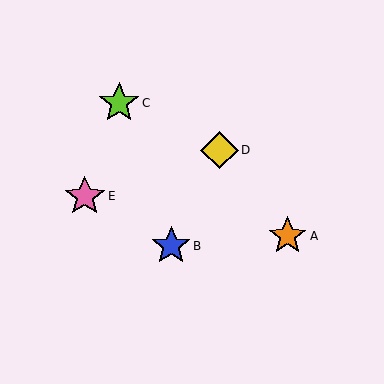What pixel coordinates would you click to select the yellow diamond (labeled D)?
Click at (220, 150) to select the yellow diamond D.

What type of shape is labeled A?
Shape A is an orange star.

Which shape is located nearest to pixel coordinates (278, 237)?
The orange star (labeled A) at (288, 236) is nearest to that location.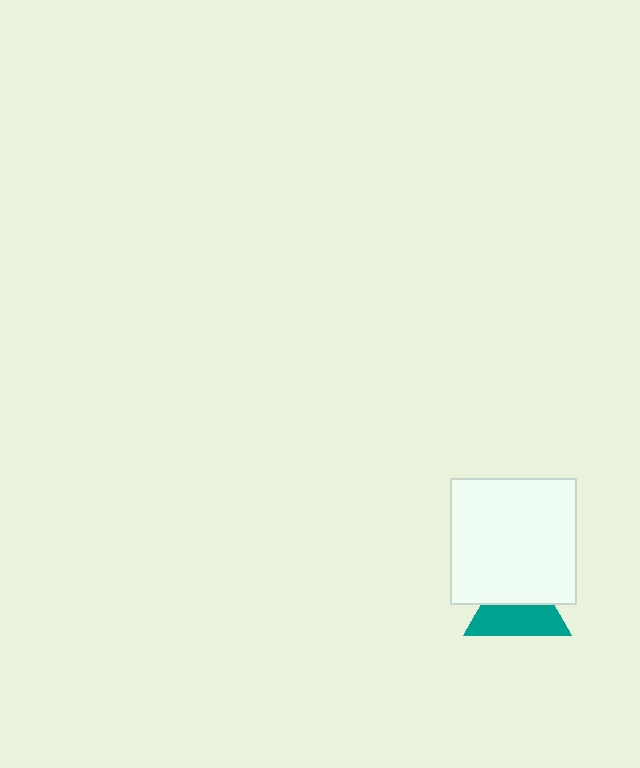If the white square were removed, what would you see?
You would see the complete teal triangle.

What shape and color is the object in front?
The object in front is a white square.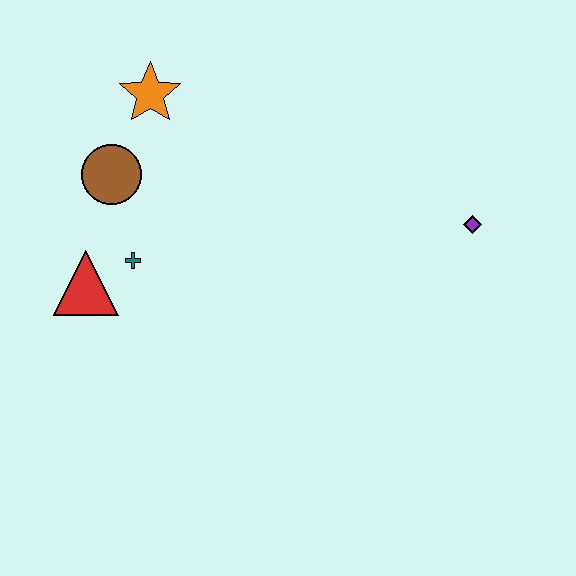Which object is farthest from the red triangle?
The purple diamond is farthest from the red triangle.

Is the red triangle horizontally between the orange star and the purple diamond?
No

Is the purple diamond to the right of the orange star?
Yes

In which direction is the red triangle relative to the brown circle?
The red triangle is below the brown circle.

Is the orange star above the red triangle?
Yes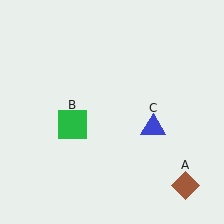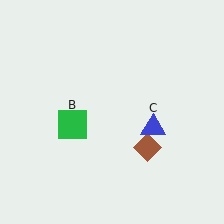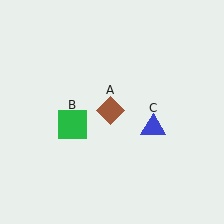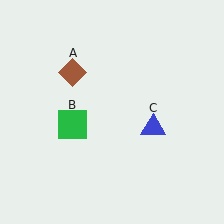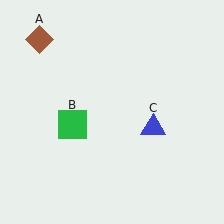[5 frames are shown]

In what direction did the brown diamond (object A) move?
The brown diamond (object A) moved up and to the left.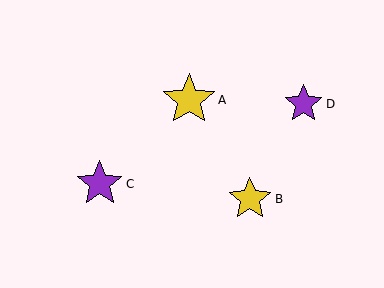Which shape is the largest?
The yellow star (labeled A) is the largest.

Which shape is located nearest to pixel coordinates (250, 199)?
The yellow star (labeled B) at (250, 199) is nearest to that location.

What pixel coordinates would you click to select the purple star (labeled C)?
Click at (100, 184) to select the purple star C.